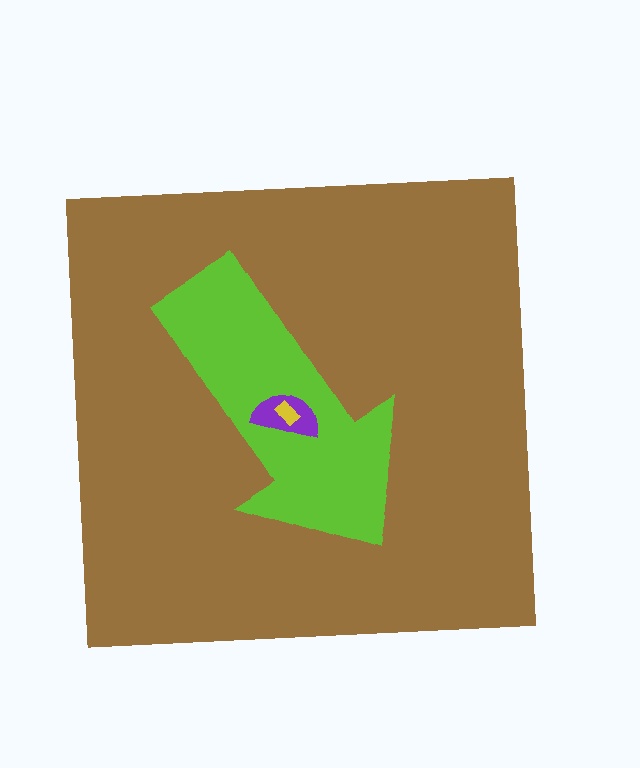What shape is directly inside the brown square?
The lime arrow.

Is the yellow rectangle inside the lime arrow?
Yes.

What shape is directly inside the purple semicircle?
The yellow rectangle.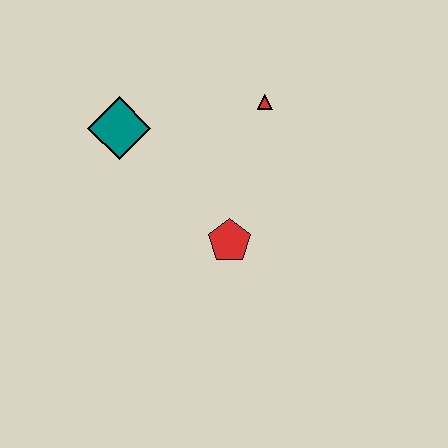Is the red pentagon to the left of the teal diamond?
No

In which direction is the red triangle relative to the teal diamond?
The red triangle is to the right of the teal diamond.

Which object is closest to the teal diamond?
The red triangle is closest to the teal diamond.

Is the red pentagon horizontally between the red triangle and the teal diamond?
Yes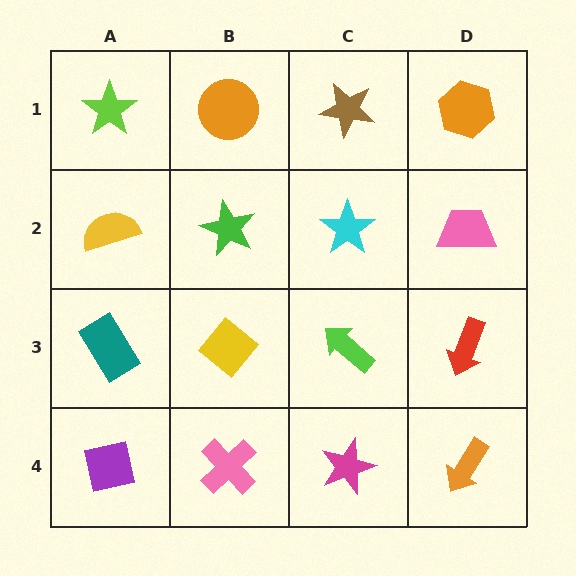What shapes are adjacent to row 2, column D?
An orange hexagon (row 1, column D), a red arrow (row 3, column D), a cyan star (row 2, column C).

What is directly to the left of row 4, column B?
A purple square.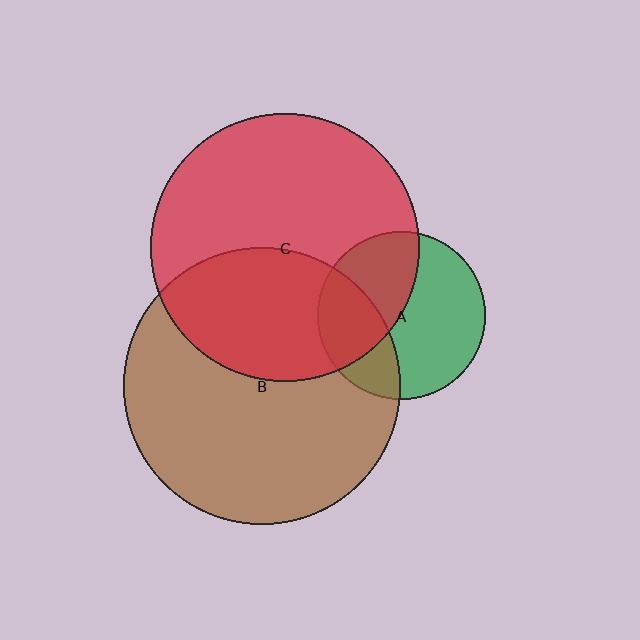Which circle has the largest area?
Circle B (brown).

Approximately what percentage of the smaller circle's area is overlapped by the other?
Approximately 45%.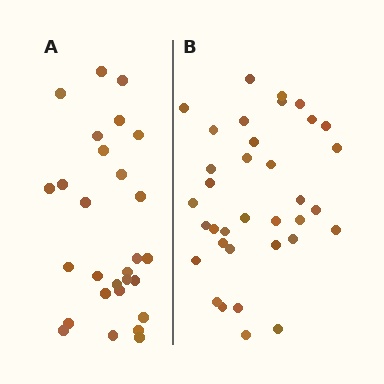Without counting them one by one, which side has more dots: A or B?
Region B (the right region) has more dots.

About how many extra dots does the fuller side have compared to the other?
Region B has roughly 8 or so more dots than region A.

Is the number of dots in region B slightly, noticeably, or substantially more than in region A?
Region B has noticeably more, but not dramatically so. The ratio is roughly 1.2 to 1.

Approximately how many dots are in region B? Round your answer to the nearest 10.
About 40 dots. (The exact count is 35, which rounds to 40.)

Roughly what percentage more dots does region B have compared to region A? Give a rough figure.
About 25% more.